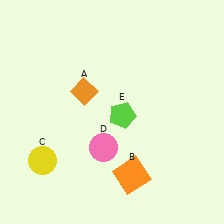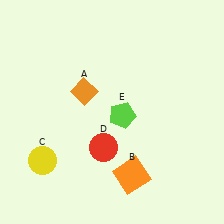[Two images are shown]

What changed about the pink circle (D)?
In Image 1, D is pink. In Image 2, it changed to red.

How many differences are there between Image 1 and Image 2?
There is 1 difference between the two images.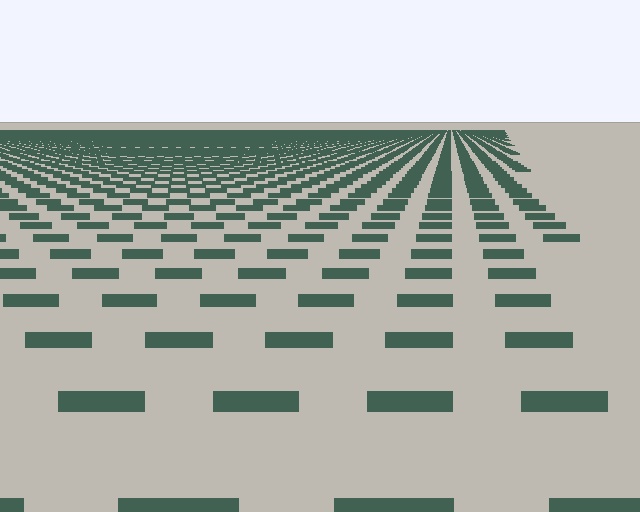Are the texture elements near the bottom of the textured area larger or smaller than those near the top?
Larger. Near the bottom, elements are closer to the viewer and appear at a bigger on-screen size.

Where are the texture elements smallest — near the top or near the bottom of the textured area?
Near the top.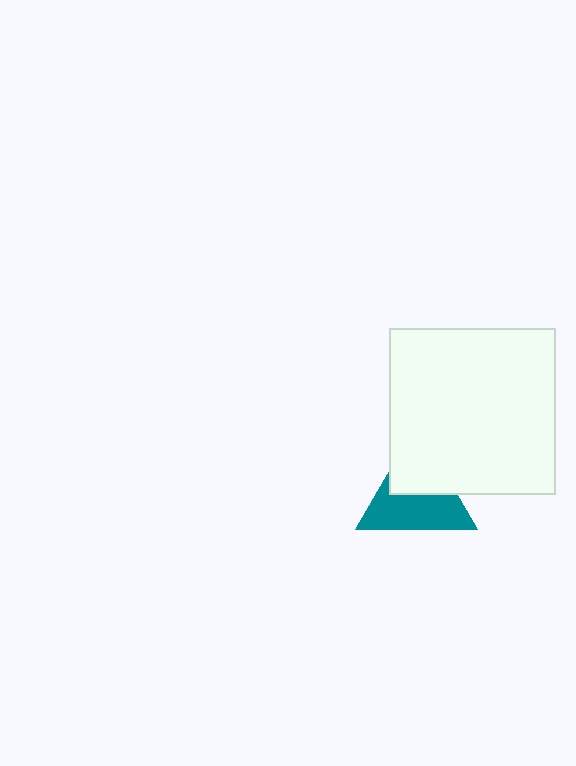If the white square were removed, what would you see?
You would see the complete teal triangle.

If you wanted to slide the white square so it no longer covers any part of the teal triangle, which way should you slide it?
Slide it up — that is the most direct way to separate the two shapes.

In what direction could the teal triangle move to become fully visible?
The teal triangle could move down. That would shift it out from behind the white square entirely.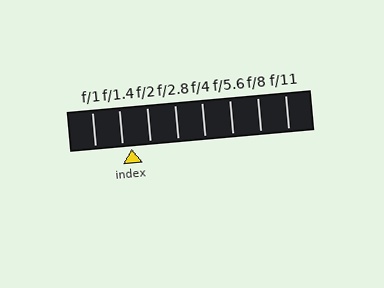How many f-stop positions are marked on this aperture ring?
There are 8 f-stop positions marked.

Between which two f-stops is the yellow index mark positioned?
The index mark is between f/1.4 and f/2.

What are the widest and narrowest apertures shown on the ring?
The widest aperture shown is f/1 and the narrowest is f/11.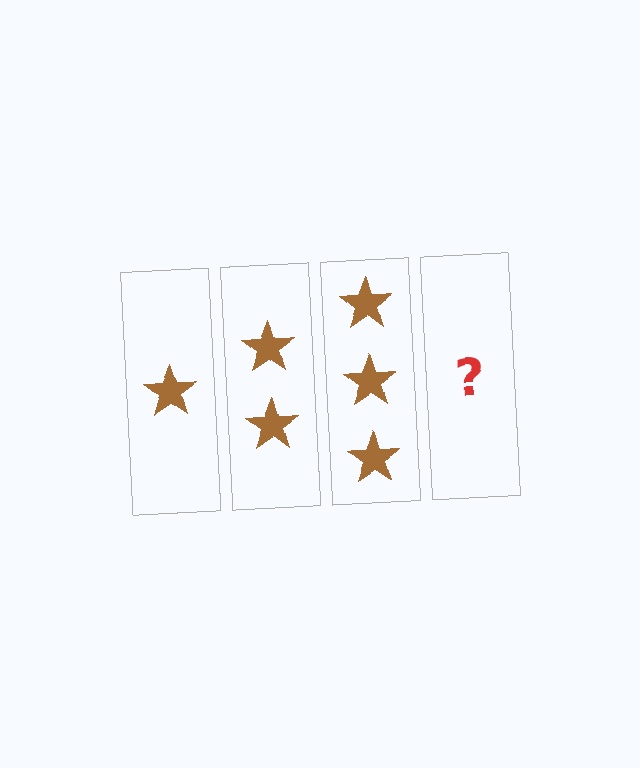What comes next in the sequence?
The next element should be 4 stars.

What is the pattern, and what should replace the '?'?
The pattern is that each step adds one more star. The '?' should be 4 stars.